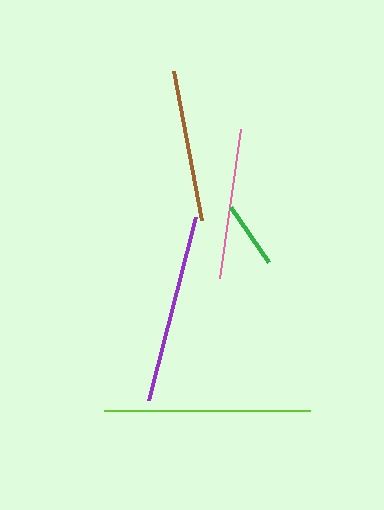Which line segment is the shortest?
The green line is the shortest at approximately 67 pixels.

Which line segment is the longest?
The lime line is the longest at approximately 206 pixels.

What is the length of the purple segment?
The purple segment is approximately 189 pixels long.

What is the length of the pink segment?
The pink segment is approximately 151 pixels long.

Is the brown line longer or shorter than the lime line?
The lime line is longer than the brown line.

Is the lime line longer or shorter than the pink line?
The lime line is longer than the pink line.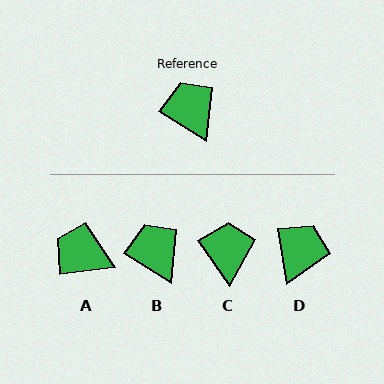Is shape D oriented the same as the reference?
No, it is off by about 49 degrees.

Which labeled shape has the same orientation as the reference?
B.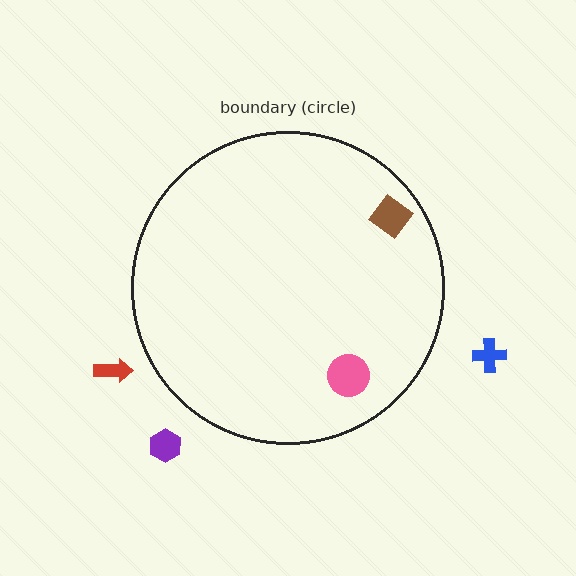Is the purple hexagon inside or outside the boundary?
Outside.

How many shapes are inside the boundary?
2 inside, 3 outside.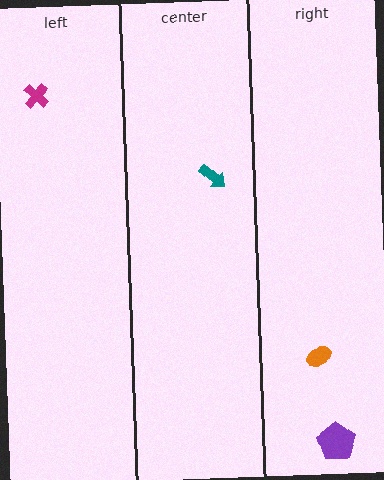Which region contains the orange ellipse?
The right region.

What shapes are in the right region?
The purple pentagon, the orange ellipse.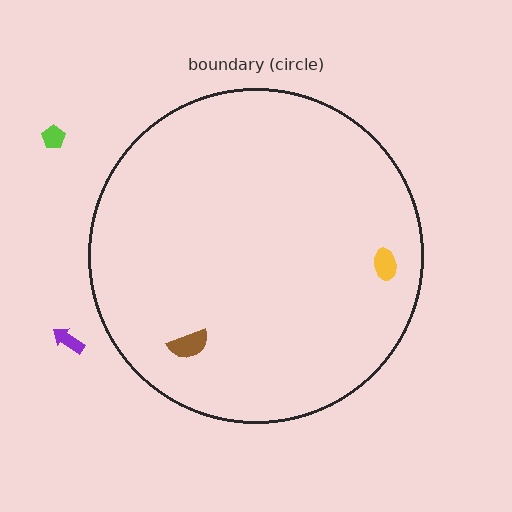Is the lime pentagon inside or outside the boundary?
Outside.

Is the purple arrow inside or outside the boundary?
Outside.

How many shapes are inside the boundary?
2 inside, 2 outside.